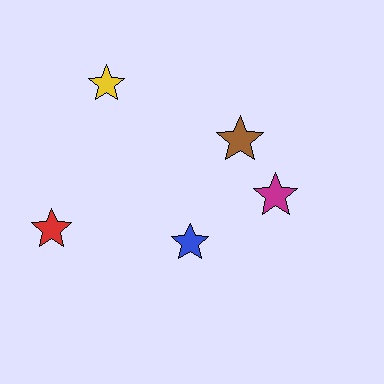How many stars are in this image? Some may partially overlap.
There are 5 stars.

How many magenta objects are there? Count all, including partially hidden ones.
There is 1 magenta object.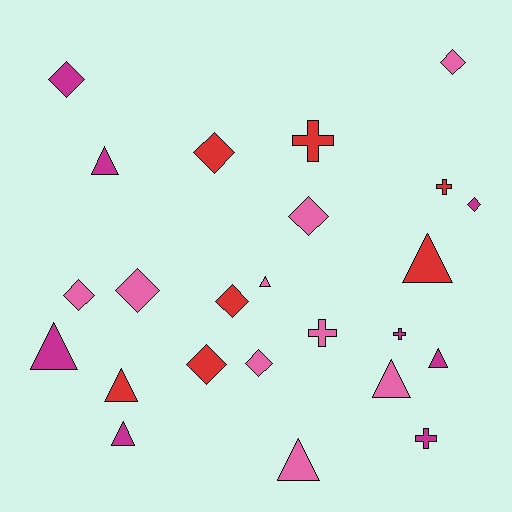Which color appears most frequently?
Pink, with 9 objects.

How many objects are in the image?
There are 24 objects.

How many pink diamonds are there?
There are 5 pink diamonds.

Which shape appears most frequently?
Diamond, with 10 objects.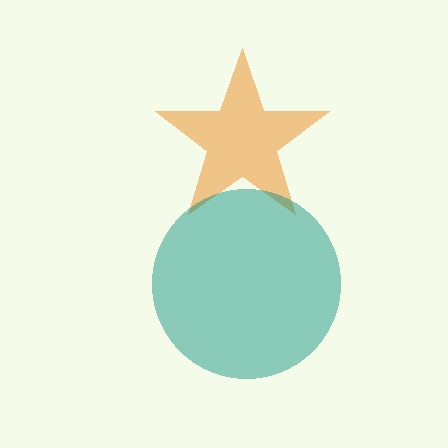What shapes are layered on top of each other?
The layered shapes are: an orange star, a teal circle.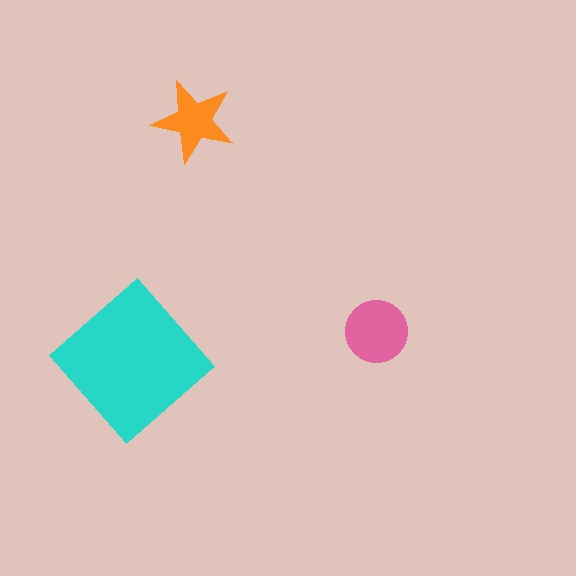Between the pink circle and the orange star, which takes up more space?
The pink circle.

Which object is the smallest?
The orange star.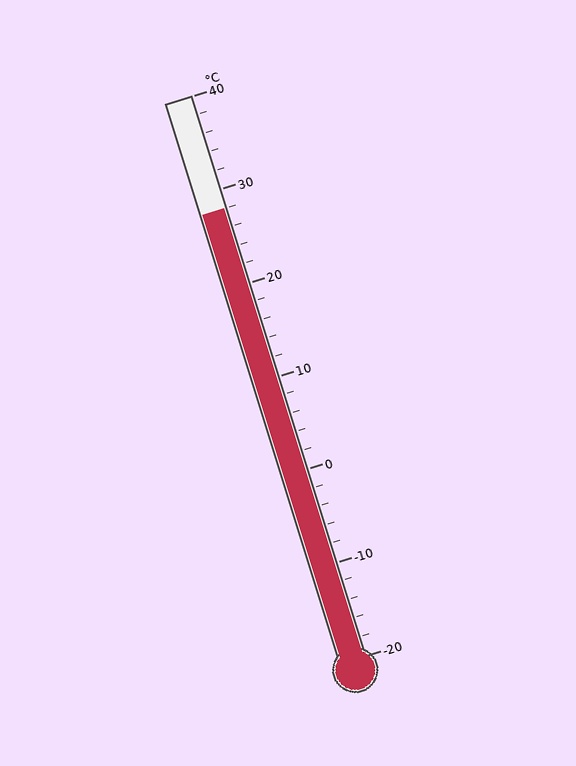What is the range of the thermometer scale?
The thermometer scale ranges from -20°C to 40°C.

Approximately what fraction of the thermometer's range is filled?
The thermometer is filled to approximately 80% of its range.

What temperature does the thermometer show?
The thermometer shows approximately 28°C.